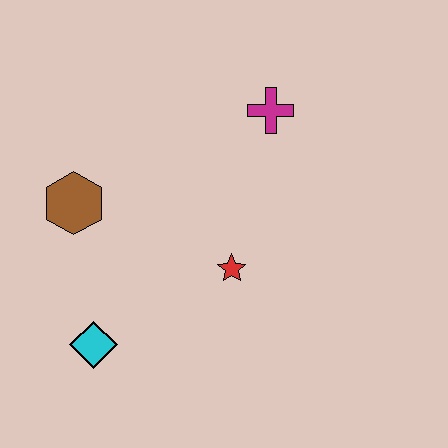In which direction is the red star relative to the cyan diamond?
The red star is to the right of the cyan diamond.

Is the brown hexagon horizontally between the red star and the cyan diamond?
No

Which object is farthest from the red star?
The brown hexagon is farthest from the red star.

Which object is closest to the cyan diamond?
The brown hexagon is closest to the cyan diamond.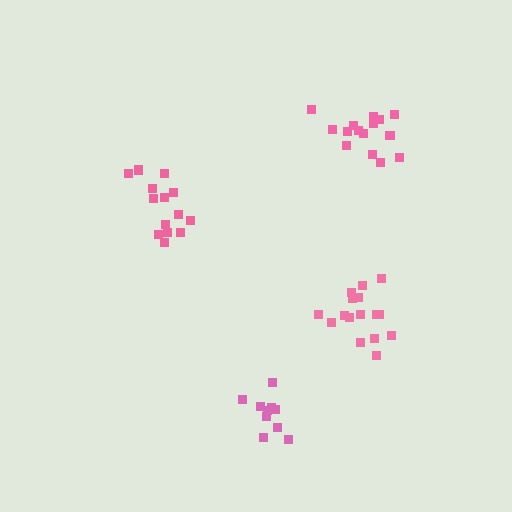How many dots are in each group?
Group 1: 14 dots, Group 2: 16 dots, Group 3: 15 dots, Group 4: 10 dots (55 total).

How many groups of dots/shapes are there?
There are 4 groups.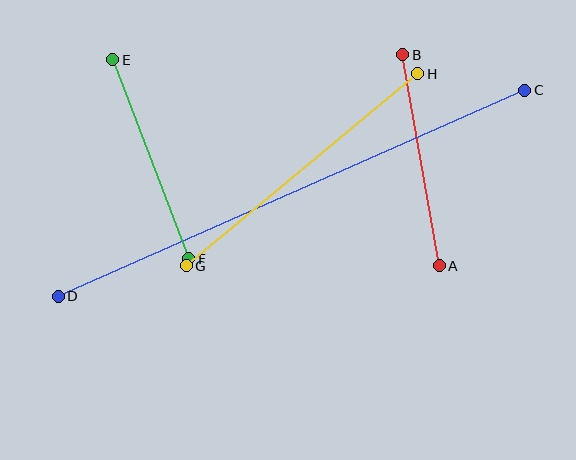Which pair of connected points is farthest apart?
Points C and D are farthest apart.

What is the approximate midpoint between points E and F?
The midpoint is at approximately (151, 159) pixels.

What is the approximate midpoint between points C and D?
The midpoint is at approximately (292, 193) pixels.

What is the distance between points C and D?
The distance is approximately 510 pixels.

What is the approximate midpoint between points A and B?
The midpoint is at approximately (421, 160) pixels.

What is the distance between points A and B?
The distance is approximately 214 pixels.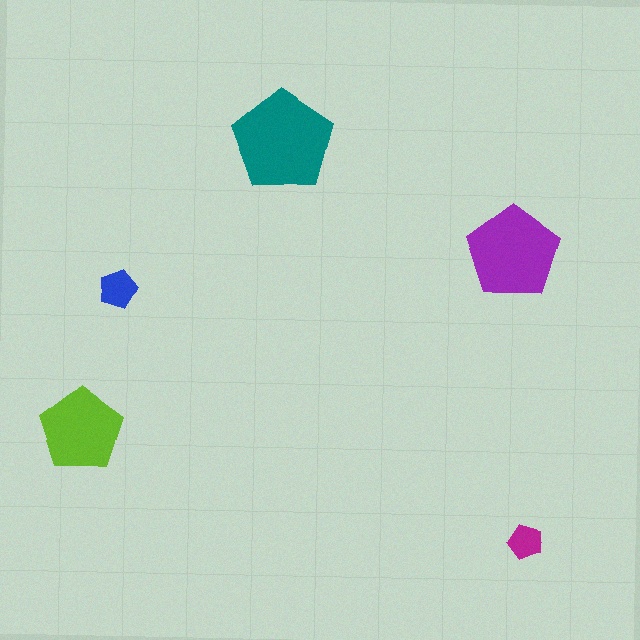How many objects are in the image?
There are 5 objects in the image.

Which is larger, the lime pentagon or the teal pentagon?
The teal one.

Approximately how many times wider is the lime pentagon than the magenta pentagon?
About 2.5 times wider.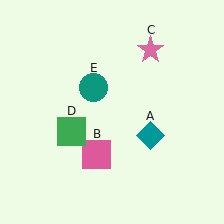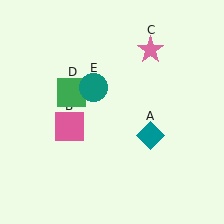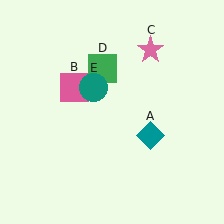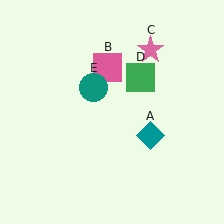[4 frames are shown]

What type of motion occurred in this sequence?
The pink square (object B), green square (object D) rotated clockwise around the center of the scene.